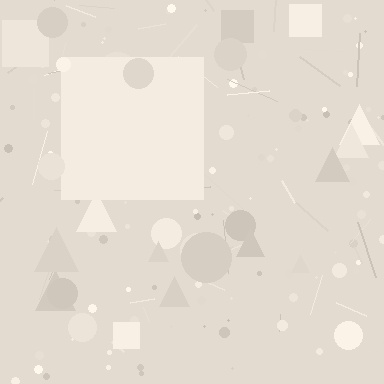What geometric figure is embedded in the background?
A square is embedded in the background.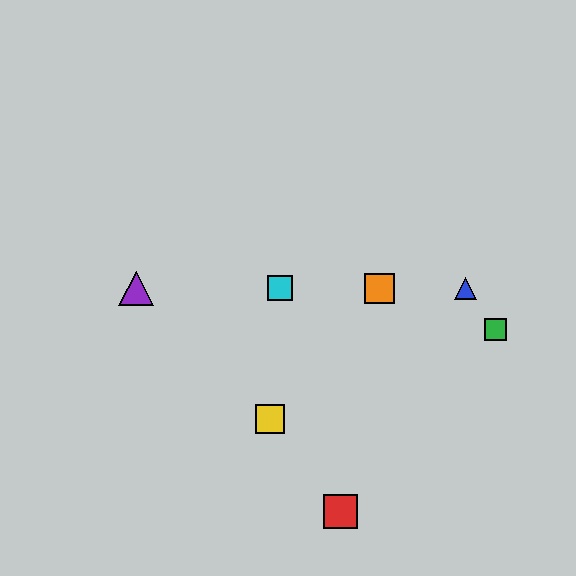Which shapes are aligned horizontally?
The blue triangle, the purple triangle, the orange square, the cyan square are aligned horizontally.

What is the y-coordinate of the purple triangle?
The purple triangle is at y≈288.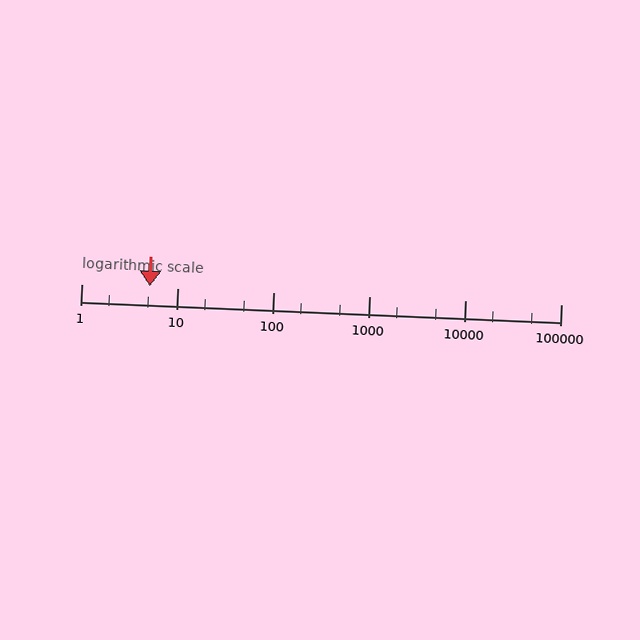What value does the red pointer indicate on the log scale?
The pointer indicates approximately 5.2.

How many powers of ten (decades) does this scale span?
The scale spans 5 decades, from 1 to 100000.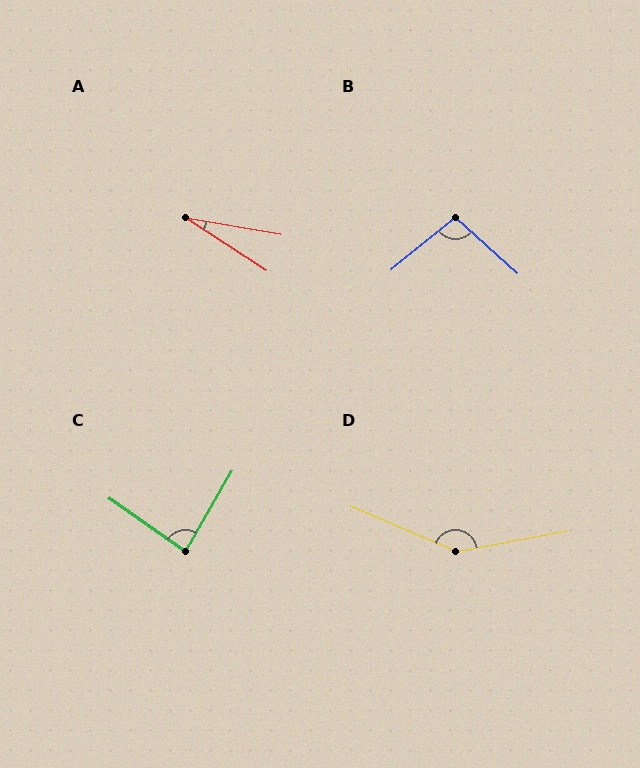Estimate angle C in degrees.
Approximately 86 degrees.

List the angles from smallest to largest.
A (23°), C (86°), B (99°), D (147°).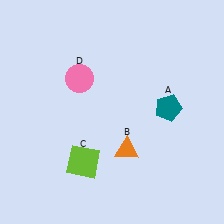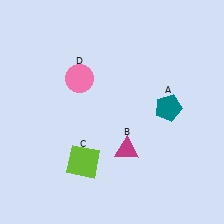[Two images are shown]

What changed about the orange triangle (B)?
In Image 1, B is orange. In Image 2, it changed to magenta.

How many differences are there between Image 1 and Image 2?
There is 1 difference between the two images.